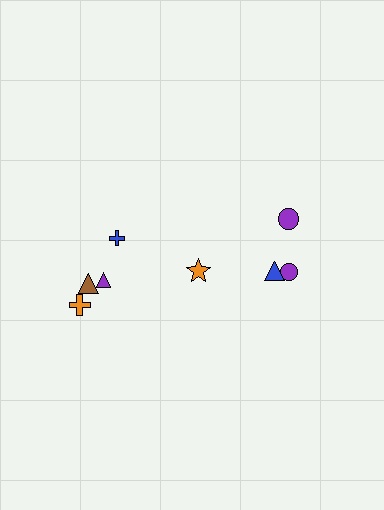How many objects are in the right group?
There are 3 objects.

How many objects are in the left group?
There are 5 objects.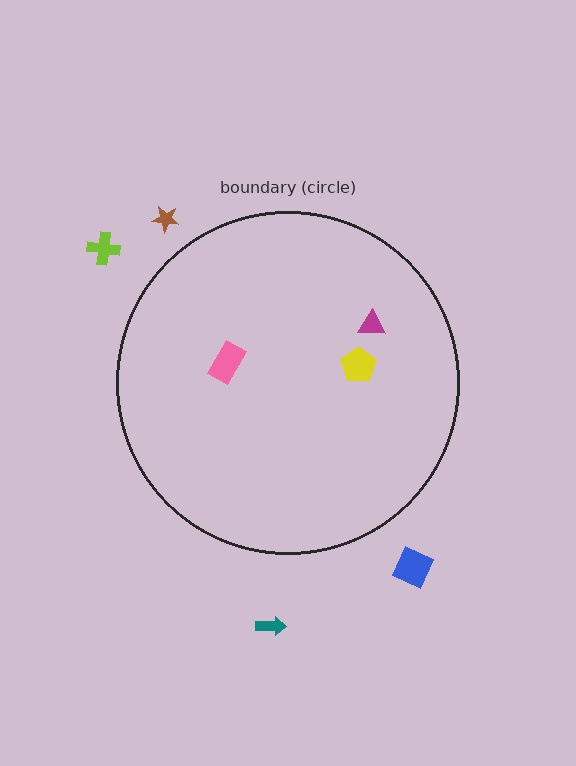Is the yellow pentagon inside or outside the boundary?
Inside.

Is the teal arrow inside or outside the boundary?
Outside.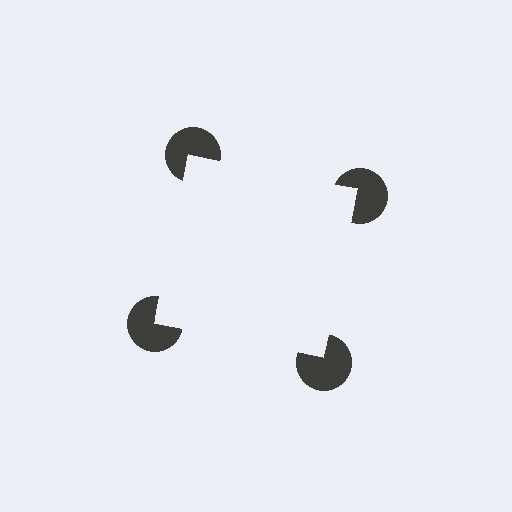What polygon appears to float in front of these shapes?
An illusory square — its edges are inferred from the aligned wedge cuts in the pac-man discs, not physically drawn.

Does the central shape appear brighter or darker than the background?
It typically appears slightly brighter than the background, even though no actual brightness change is drawn.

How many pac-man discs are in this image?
There are 4 — one at each vertex of the illusory square.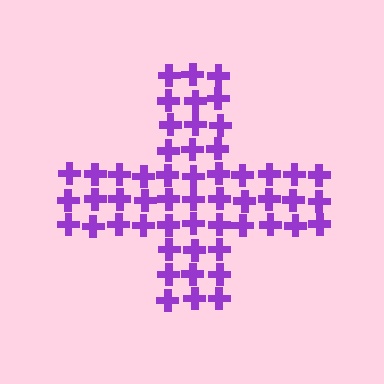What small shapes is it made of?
It is made of small crosses.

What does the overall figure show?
The overall figure shows a cross.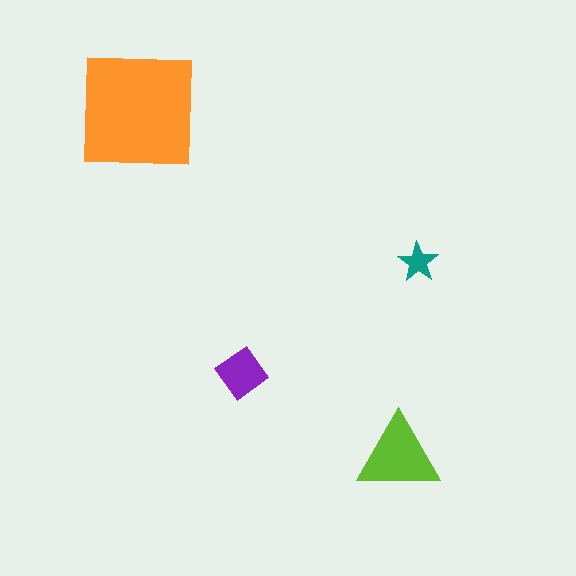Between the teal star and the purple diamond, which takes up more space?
The purple diamond.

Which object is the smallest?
The teal star.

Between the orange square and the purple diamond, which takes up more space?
The orange square.